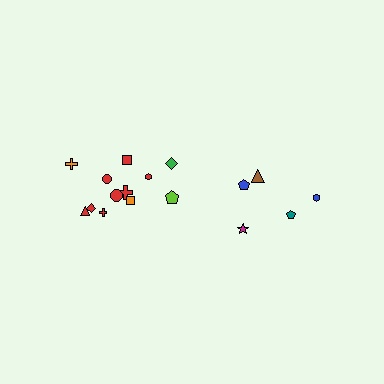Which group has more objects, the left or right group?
The left group.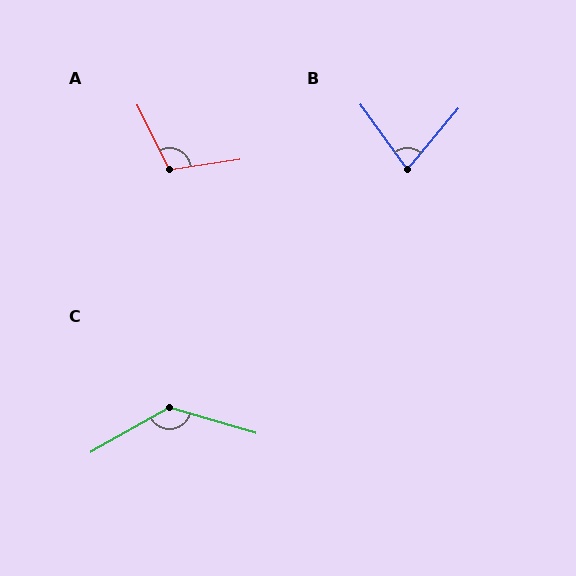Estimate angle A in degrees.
Approximately 108 degrees.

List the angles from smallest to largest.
B (76°), A (108°), C (134°).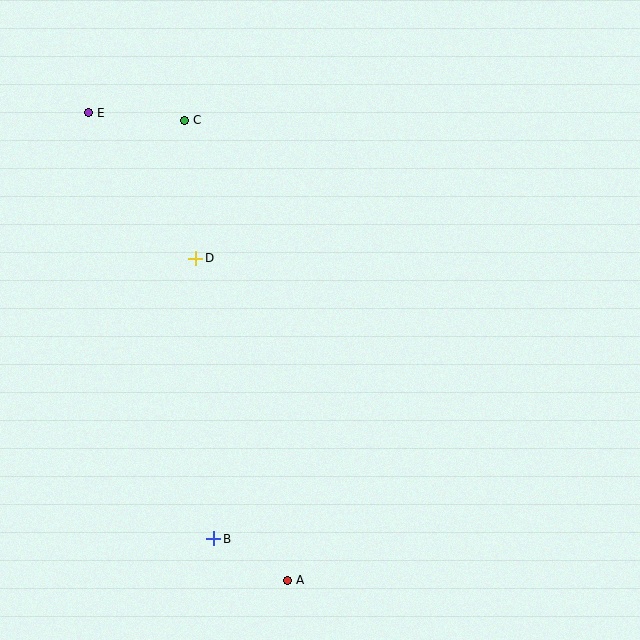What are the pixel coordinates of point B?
Point B is at (214, 539).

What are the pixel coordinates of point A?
Point A is at (287, 580).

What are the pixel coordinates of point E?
Point E is at (88, 113).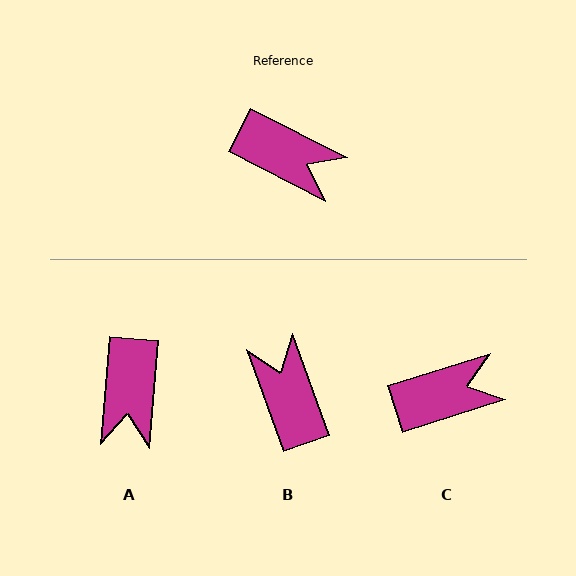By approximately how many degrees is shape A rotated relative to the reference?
Approximately 68 degrees clockwise.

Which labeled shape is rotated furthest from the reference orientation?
B, about 137 degrees away.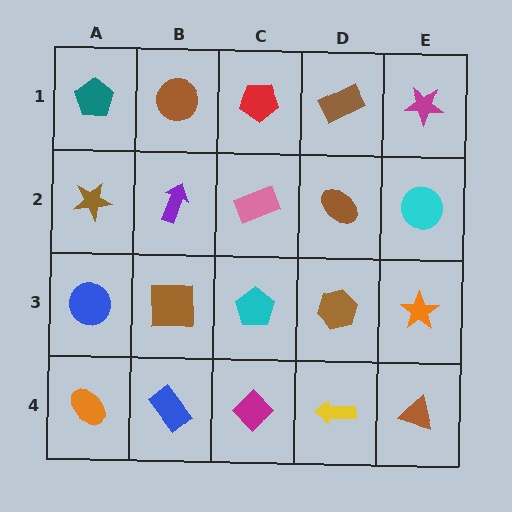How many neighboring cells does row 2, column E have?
3.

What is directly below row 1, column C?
A pink rectangle.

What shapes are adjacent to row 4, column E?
An orange star (row 3, column E), a yellow arrow (row 4, column D).